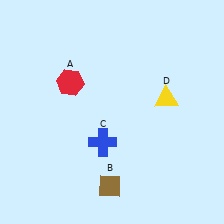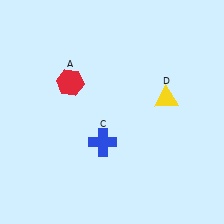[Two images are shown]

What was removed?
The brown diamond (B) was removed in Image 2.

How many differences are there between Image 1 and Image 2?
There is 1 difference between the two images.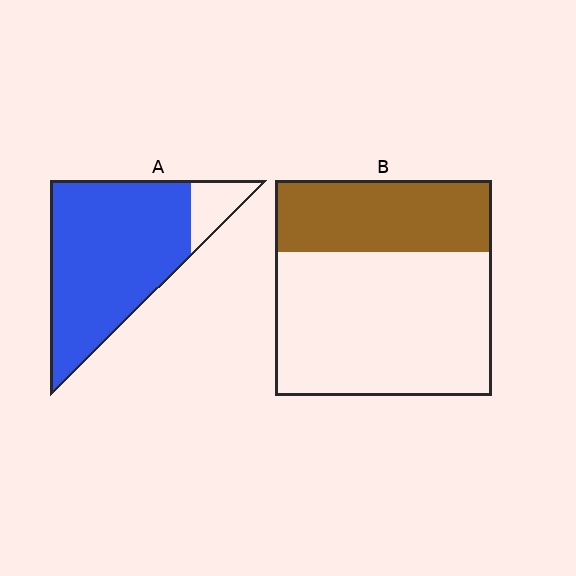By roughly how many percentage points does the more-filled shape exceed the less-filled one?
By roughly 55 percentage points (A over B).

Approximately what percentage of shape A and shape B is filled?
A is approximately 90% and B is approximately 35%.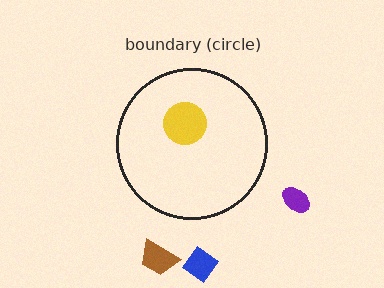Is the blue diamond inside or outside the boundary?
Outside.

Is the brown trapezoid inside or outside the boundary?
Outside.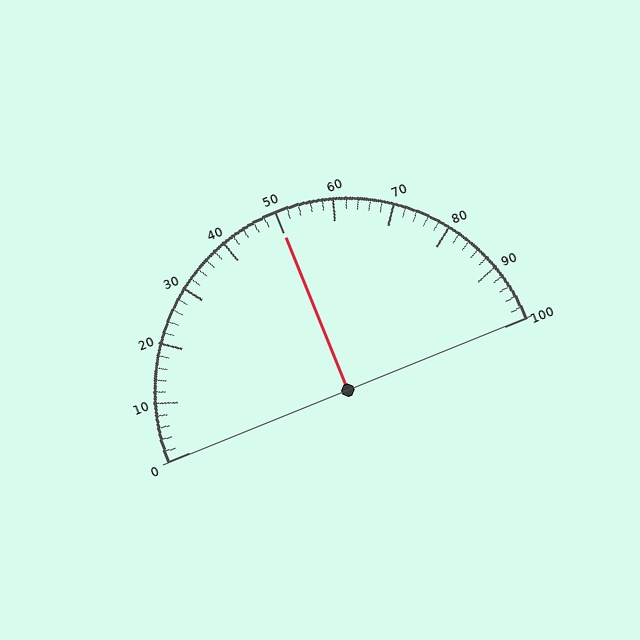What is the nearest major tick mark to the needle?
The nearest major tick mark is 50.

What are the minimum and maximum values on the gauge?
The gauge ranges from 0 to 100.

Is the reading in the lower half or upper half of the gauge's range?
The reading is in the upper half of the range (0 to 100).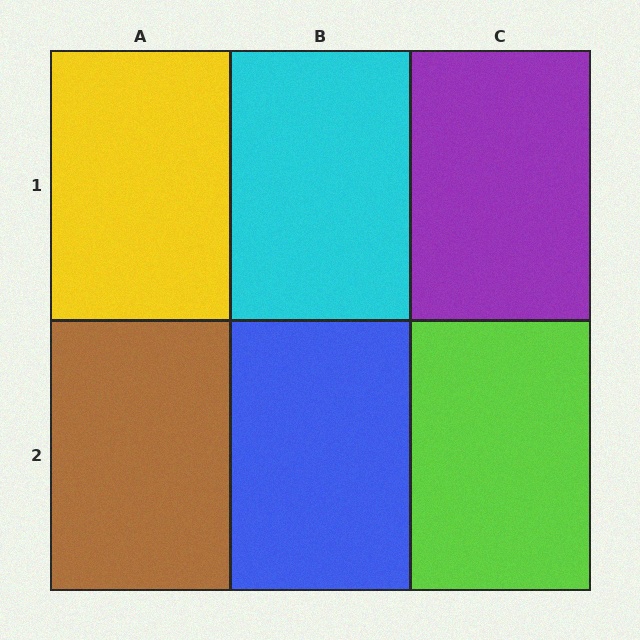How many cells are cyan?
1 cell is cyan.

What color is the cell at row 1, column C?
Purple.